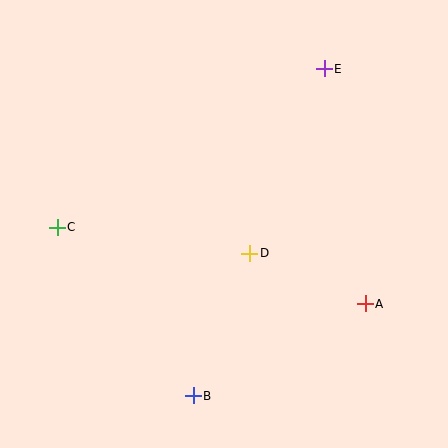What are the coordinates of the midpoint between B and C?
The midpoint between B and C is at (125, 311).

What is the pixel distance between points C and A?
The distance between C and A is 317 pixels.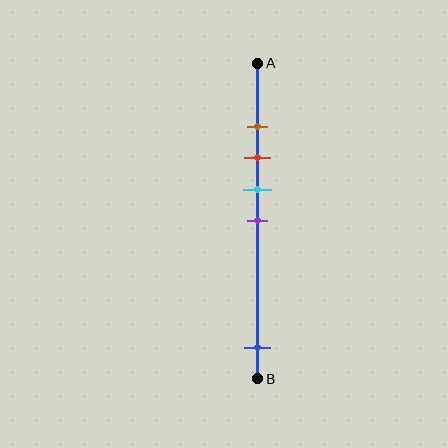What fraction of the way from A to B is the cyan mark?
The cyan mark is approximately 40% (0.4) of the way from A to B.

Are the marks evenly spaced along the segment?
No, the marks are not evenly spaced.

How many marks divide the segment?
There are 5 marks dividing the segment.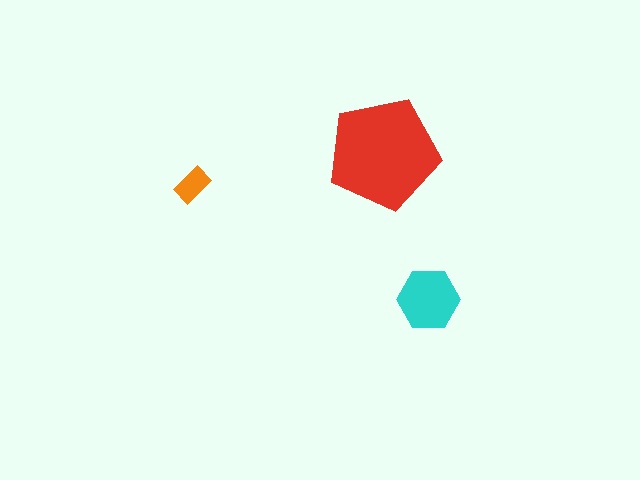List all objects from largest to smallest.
The red pentagon, the cyan hexagon, the orange rectangle.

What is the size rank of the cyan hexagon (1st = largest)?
2nd.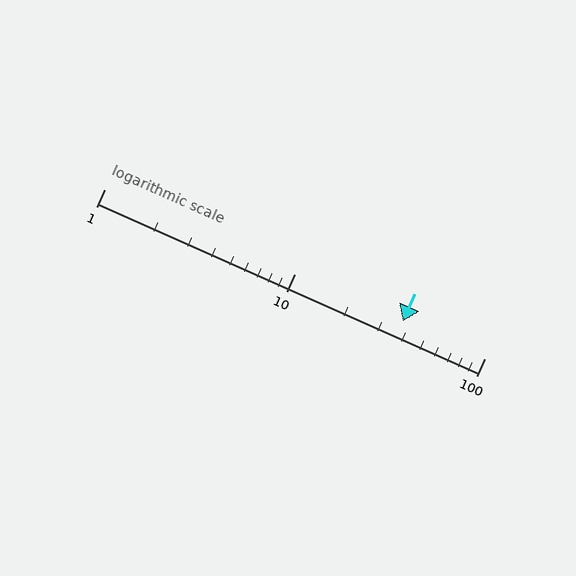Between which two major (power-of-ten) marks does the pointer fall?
The pointer is between 10 and 100.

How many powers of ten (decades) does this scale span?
The scale spans 2 decades, from 1 to 100.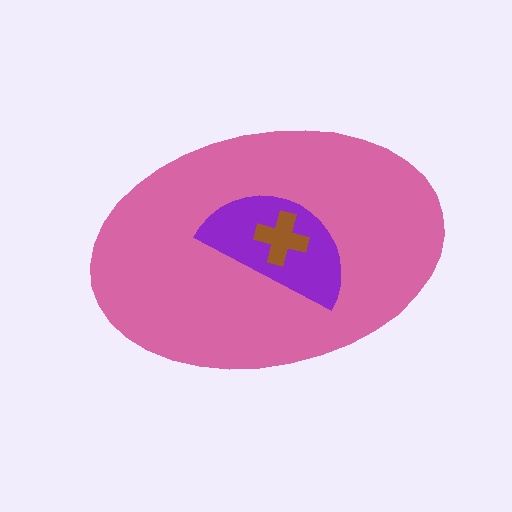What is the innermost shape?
The brown cross.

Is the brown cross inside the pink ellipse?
Yes.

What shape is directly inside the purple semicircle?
The brown cross.